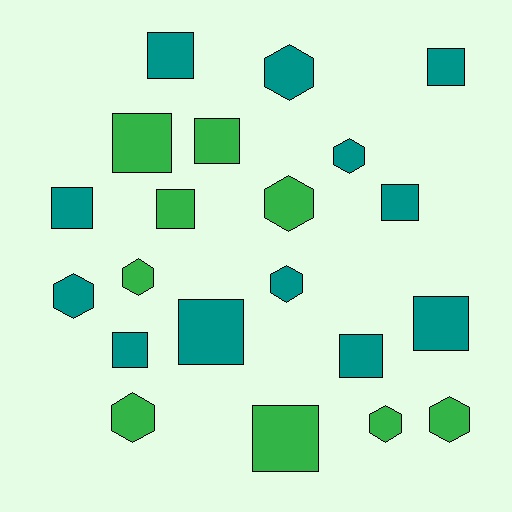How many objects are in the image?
There are 21 objects.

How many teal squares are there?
There are 8 teal squares.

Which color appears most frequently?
Teal, with 12 objects.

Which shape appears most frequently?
Square, with 12 objects.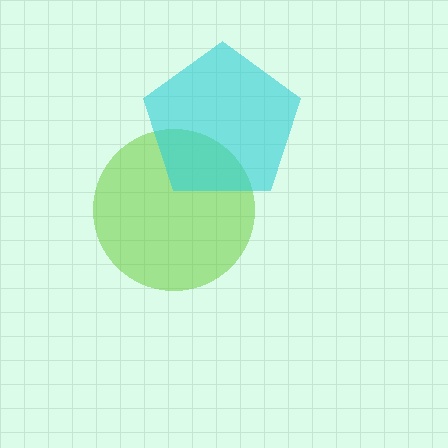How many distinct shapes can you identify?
There are 2 distinct shapes: a lime circle, a cyan pentagon.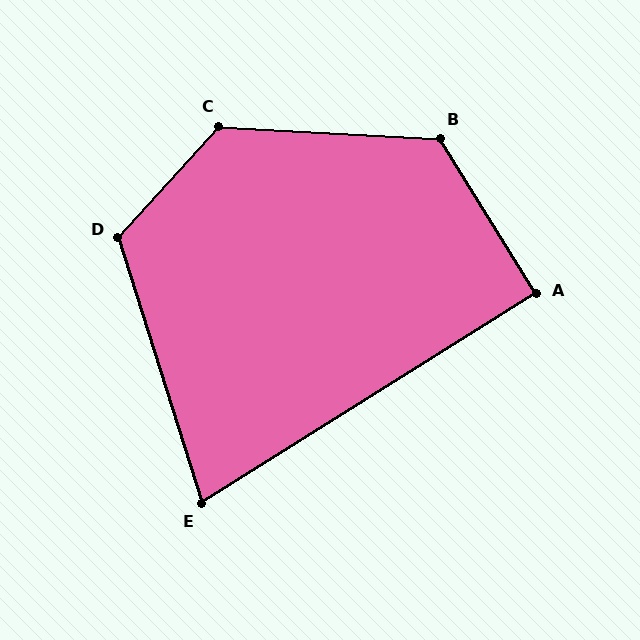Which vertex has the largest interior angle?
C, at approximately 129 degrees.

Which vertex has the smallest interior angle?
E, at approximately 75 degrees.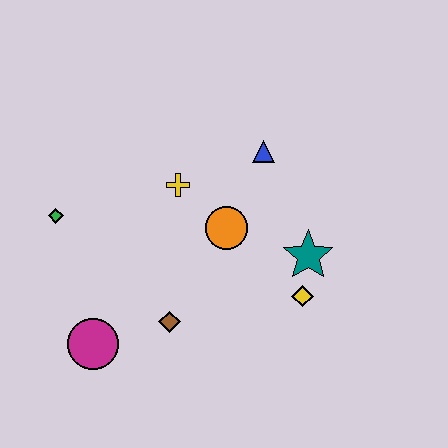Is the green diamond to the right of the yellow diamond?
No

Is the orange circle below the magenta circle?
No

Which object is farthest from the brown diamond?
The blue triangle is farthest from the brown diamond.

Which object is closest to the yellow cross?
The orange circle is closest to the yellow cross.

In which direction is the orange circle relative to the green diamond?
The orange circle is to the right of the green diamond.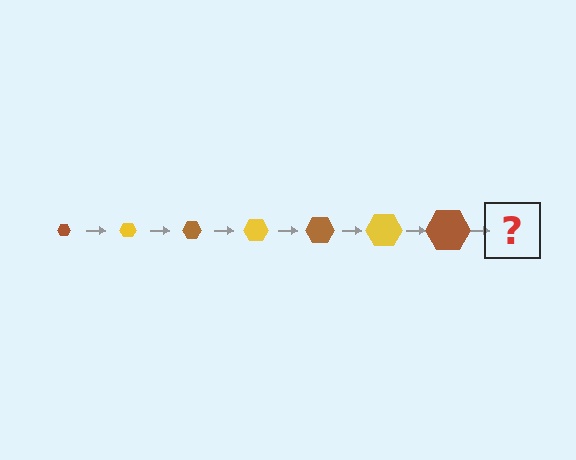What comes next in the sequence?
The next element should be a yellow hexagon, larger than the previous one.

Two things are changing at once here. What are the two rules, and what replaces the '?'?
The two rules are that the hexagon grows larger each step and the color cycles through brown and yellow. The '?' should be a yellow hexagon, larger than the previous one.